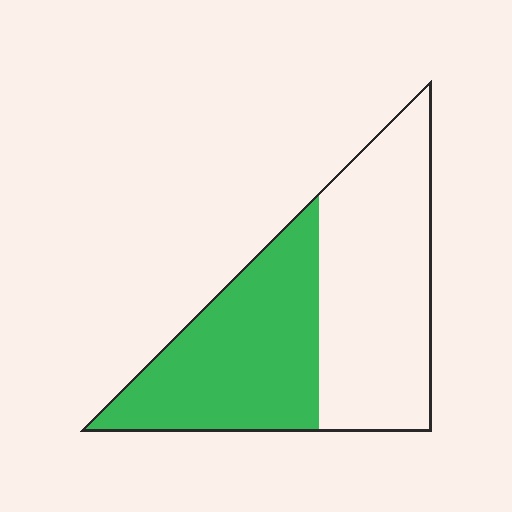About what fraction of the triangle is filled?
About one half (1/2).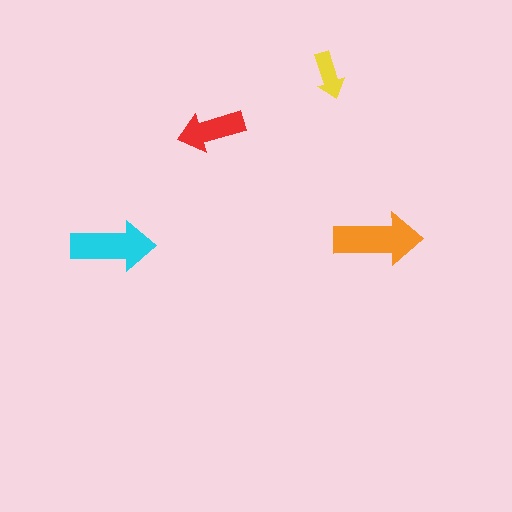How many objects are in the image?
There are 4 objects in the image.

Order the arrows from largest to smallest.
the orange one, the cyan one, the red one, the yellow one.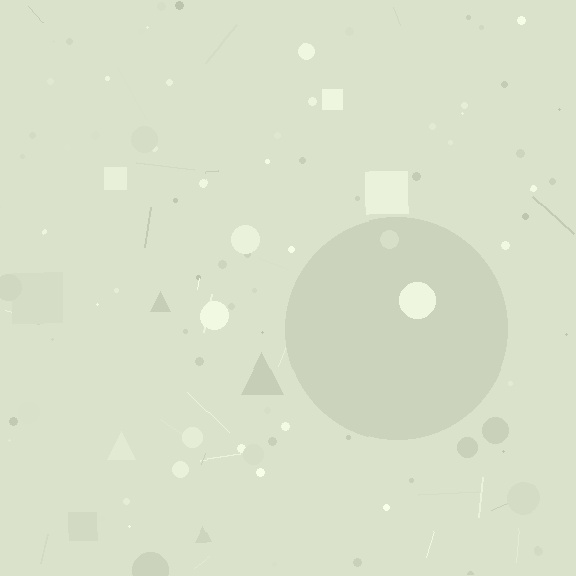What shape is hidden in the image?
A circle is hidden in the image.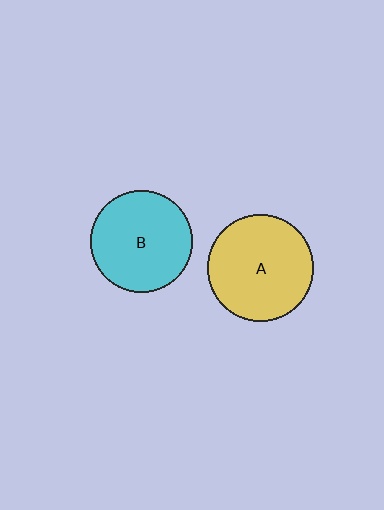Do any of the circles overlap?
No, none of the circles overlap.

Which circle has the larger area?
Circle A (yellow).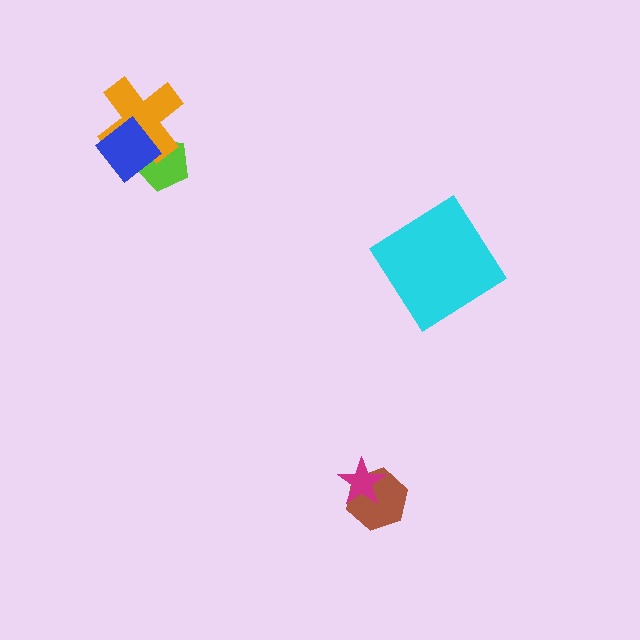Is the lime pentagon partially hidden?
Yes, it is partially covered by another shape.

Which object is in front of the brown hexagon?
The magenta star is in front of the brown hexagon.